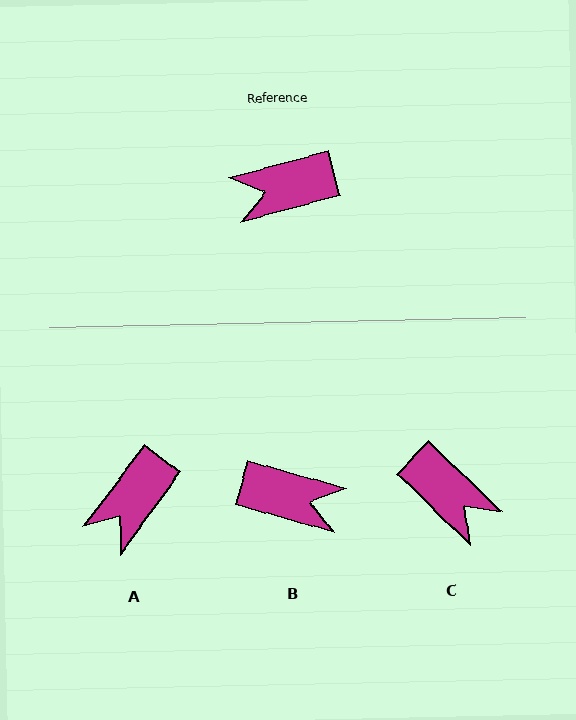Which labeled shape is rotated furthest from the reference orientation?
B, about 149 degrees away.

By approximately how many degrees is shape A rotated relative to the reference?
Approximately 38 degrees counter-clockwise.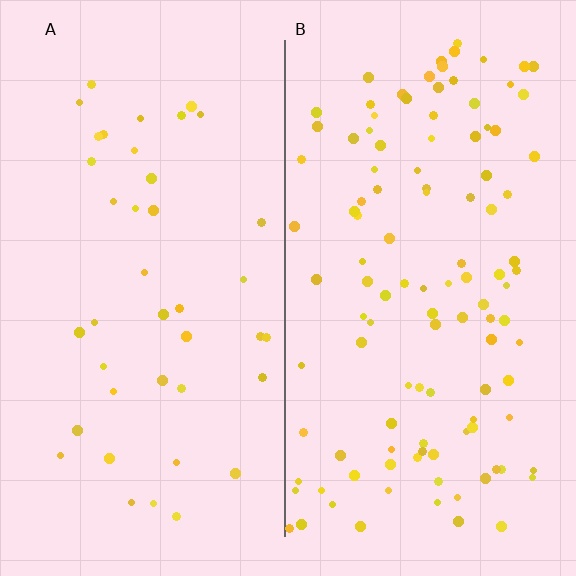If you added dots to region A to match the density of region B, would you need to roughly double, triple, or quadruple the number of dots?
Approximately triple.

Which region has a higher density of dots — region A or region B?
B (the right).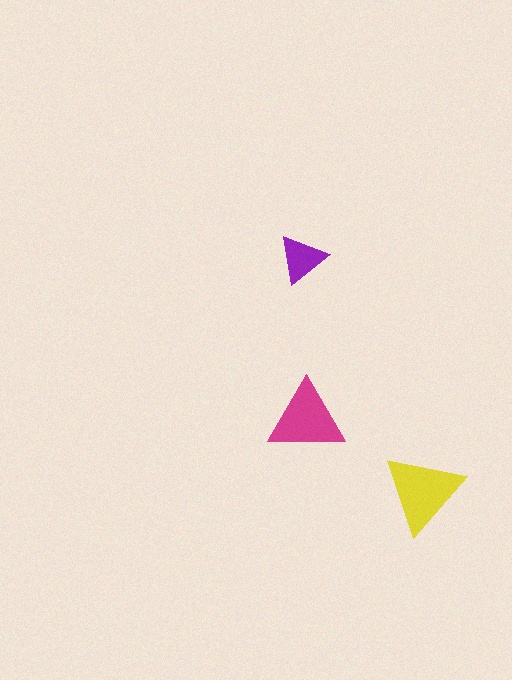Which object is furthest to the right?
The yellow triangle is rightmost.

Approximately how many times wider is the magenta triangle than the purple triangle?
About 1.5 times wider.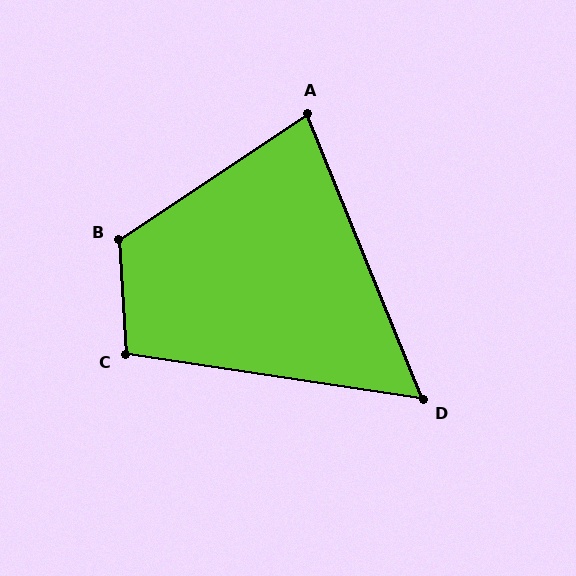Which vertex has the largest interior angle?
B, at approximately 121 degrees.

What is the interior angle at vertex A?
Approximately 78 degrees (acute).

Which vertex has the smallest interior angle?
D, at approximately 59 degrees.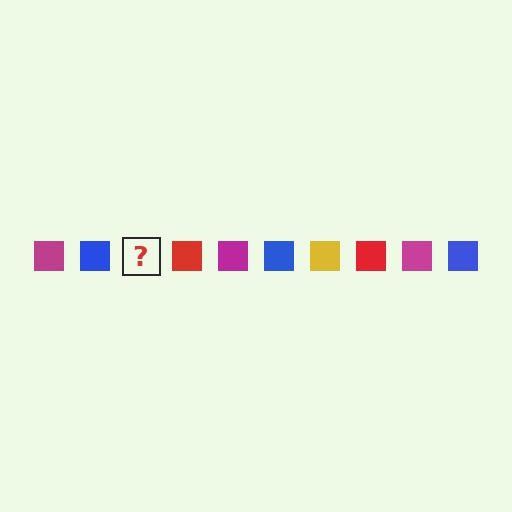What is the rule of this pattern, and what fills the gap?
The rule is that the pattern cycles through magenta, blue, yellow, red squares. The gap should be filled with a yellow square.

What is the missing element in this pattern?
The missing element is a yellow square.